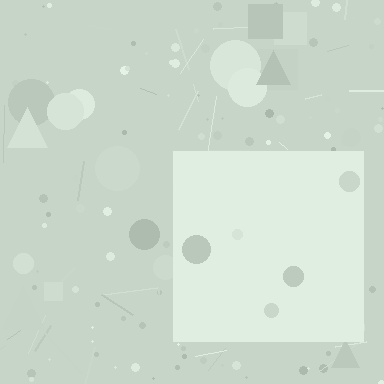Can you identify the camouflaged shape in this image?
The camouflaged shape is a square.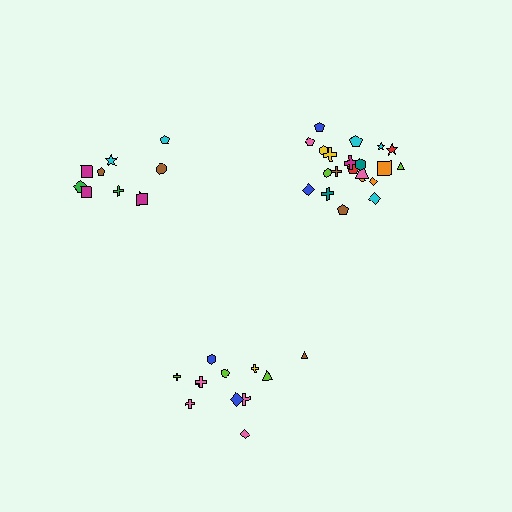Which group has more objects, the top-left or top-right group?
The top-right group.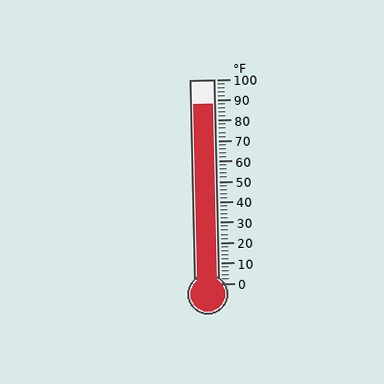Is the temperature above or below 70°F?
The temperature is above 70°F.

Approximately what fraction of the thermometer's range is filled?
The thermometer is filled to approximately 90% of its range.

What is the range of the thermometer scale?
The thermometer scale ranges from 0°F to 100°F.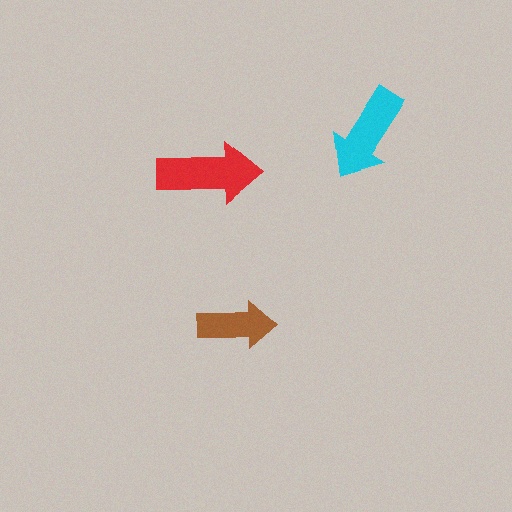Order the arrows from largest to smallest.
the red one, the cyan one, the brown one.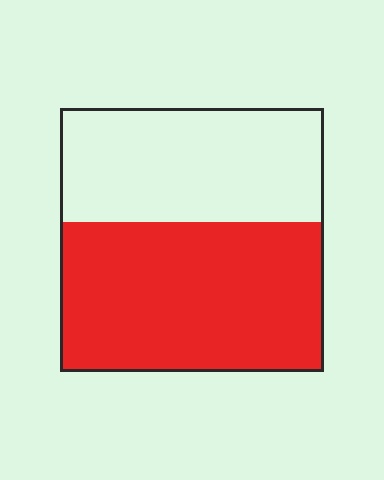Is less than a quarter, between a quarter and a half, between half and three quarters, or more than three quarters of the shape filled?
Between half and three quarters.